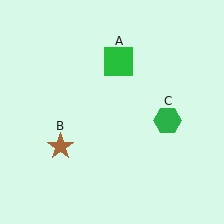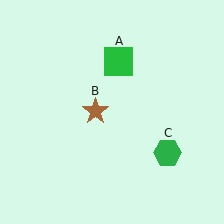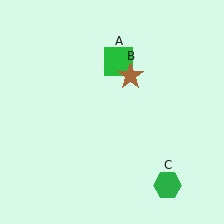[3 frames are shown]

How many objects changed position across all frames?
2 objects changed position: brown star (object B), green hexagon (object C).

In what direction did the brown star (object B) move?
The brown star (object B) moved up and to the right.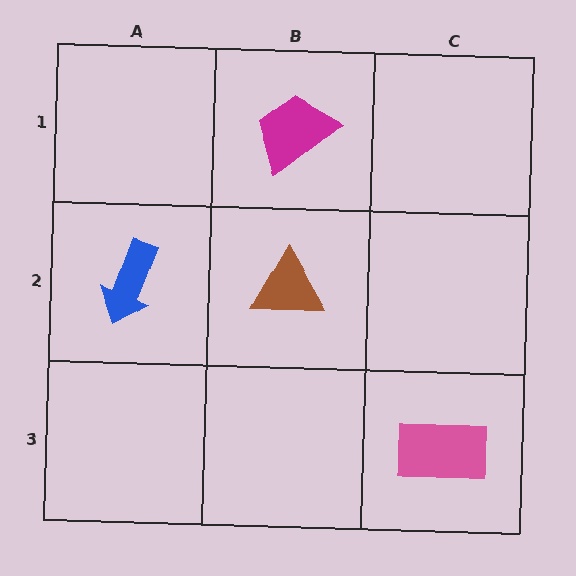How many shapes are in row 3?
1 shape.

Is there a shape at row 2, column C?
No, that cell is empty.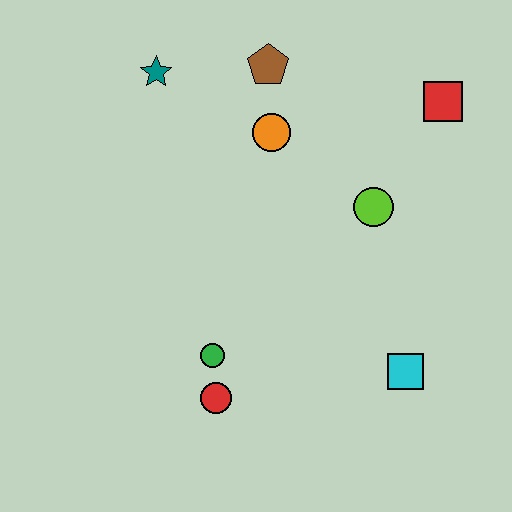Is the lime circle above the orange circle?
No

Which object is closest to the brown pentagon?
The orange circle is closest to the brown pentagon.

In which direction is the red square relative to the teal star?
The red square is to the right of the teal star.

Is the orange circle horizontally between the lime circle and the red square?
No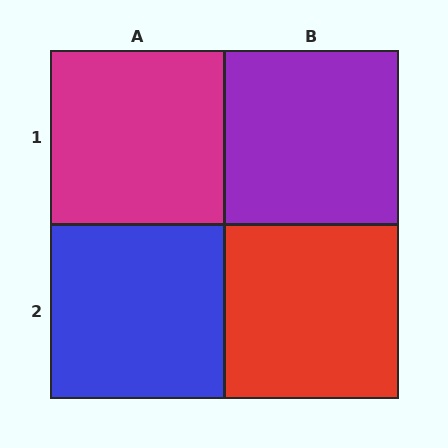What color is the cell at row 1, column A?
Magenta.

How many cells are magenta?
1 cell is magenta.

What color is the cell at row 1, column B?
Purple.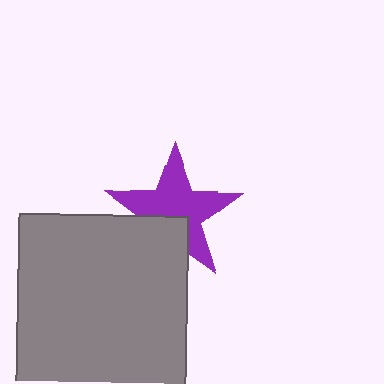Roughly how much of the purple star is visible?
Most of it is visible (roughly 70%).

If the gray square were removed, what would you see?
You would see the complete purple star.